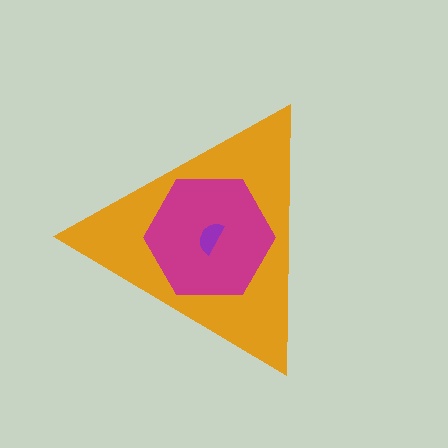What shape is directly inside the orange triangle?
The magenta hexagon.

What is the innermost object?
The purple semicircle.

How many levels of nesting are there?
3.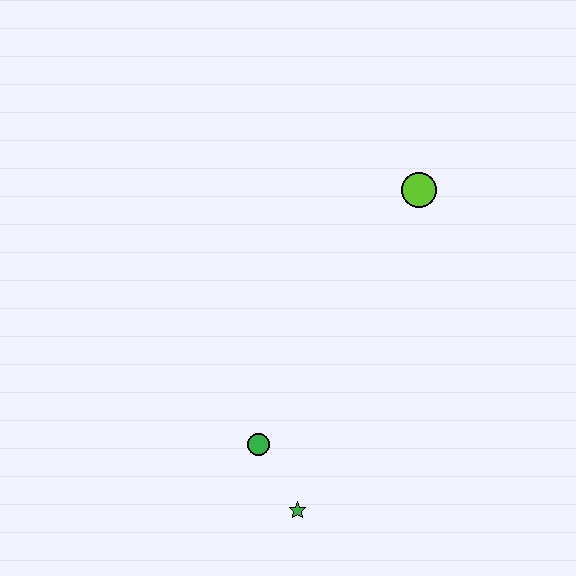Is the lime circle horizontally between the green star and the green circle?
No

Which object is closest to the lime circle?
The green circle is closest to the lime circle.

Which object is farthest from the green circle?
The lime circle is farthest from the green circle.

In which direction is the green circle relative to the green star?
The green circle is above the green star.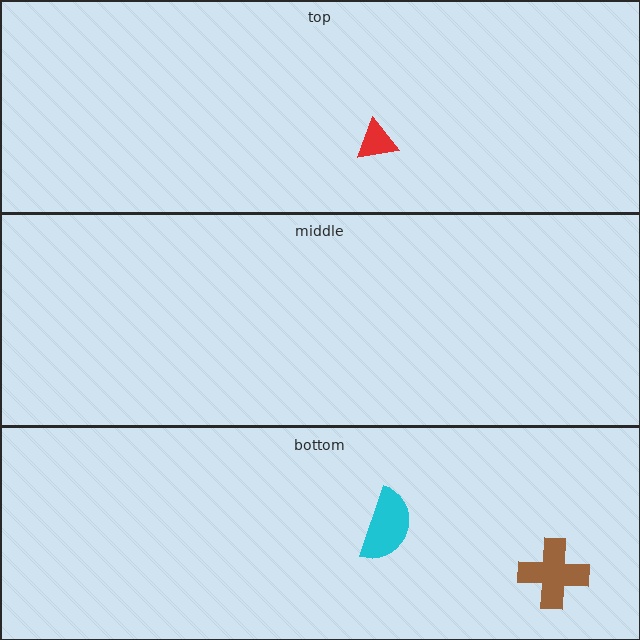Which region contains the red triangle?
The top region.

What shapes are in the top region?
The red triangle.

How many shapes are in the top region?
1.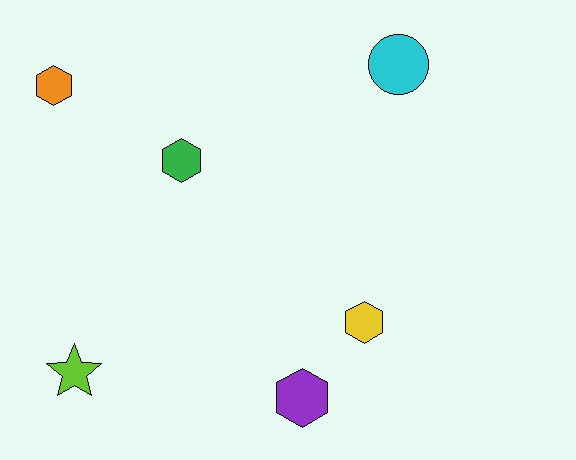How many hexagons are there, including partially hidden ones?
There are 4 hexagons.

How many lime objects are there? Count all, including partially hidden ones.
There is 1 lime object.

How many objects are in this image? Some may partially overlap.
There are 6 objects.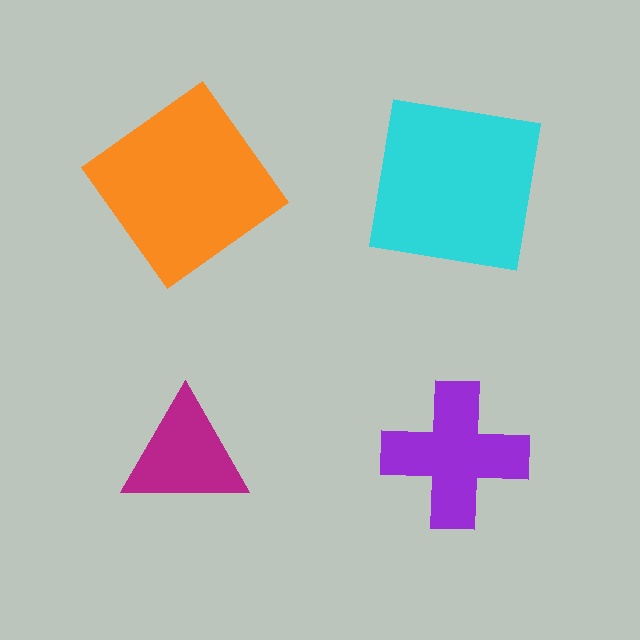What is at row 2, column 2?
A purple cross.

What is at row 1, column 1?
An orange diamond.